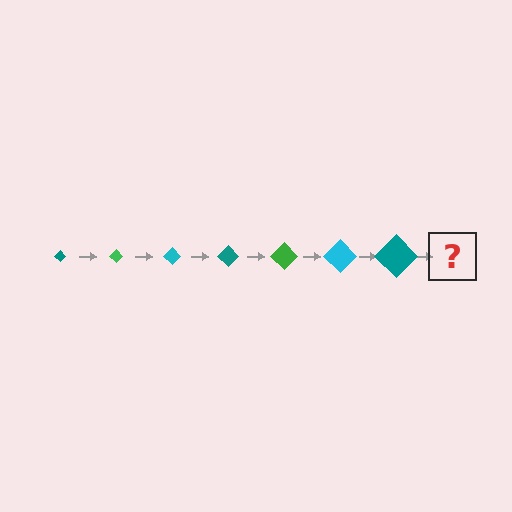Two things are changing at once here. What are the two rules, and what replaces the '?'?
The two rules are that the diamond grows larger each step and the color cycles through teal, green, and cyan. The '?' should be a green diamond, larger than the previous one.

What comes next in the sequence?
The next element should be a green diamond, larger than the previous one.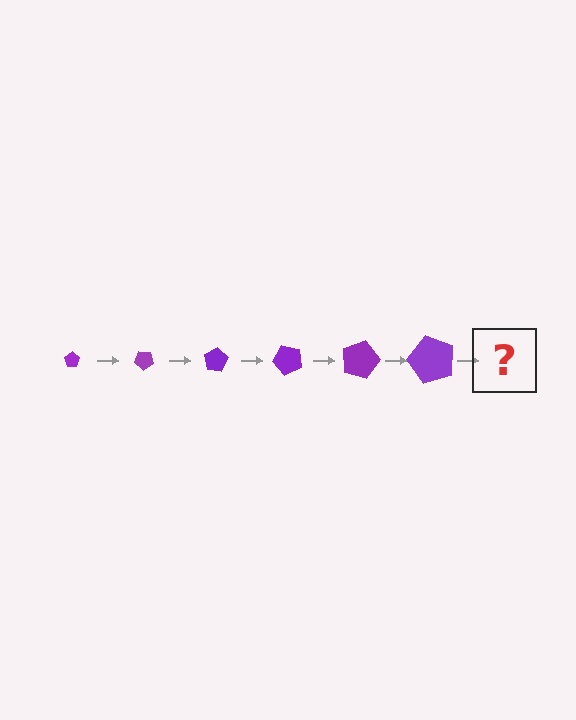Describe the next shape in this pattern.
It should be a pentagon, larger than the previous one and rotated 240 degrees from the start.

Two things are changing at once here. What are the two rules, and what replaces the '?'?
The two rules are that the pentagon grows larger each step and it rotates 40 degrees each step. The '?' should be a pentagon, larger than the previous one and rotated 240 degrees from the start.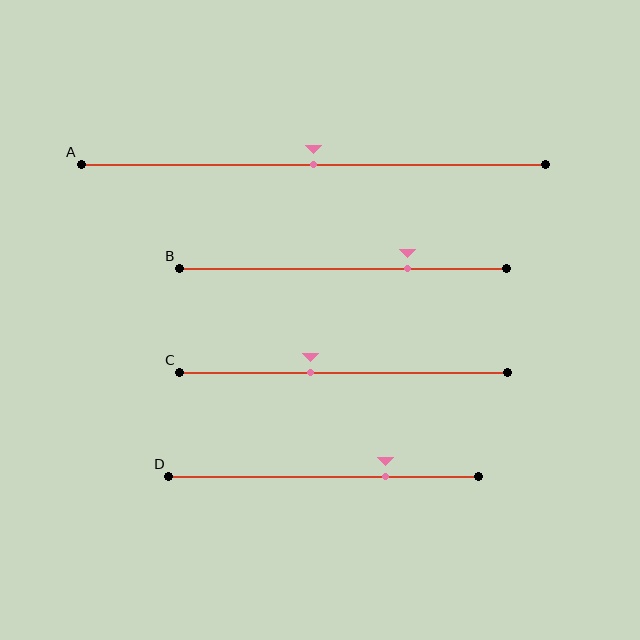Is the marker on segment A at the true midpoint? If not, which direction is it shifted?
Yes, the marker on segment A is at the true midpoint.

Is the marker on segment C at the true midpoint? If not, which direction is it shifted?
No, the marker on segment C is shifted to the left by about 10% of the segment length.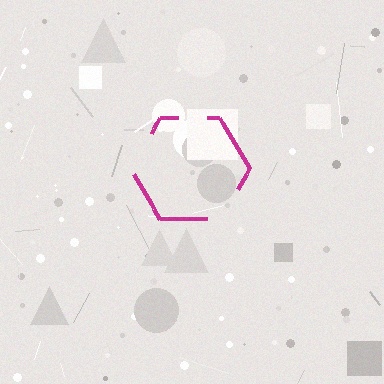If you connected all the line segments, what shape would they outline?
They would outline a hexagon.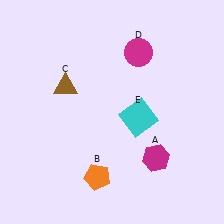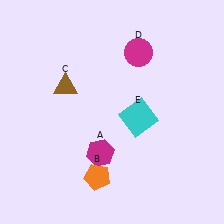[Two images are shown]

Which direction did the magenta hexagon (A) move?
The magenta hexagon (A) moved left.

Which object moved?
The magenta hexagon (A) moved left.